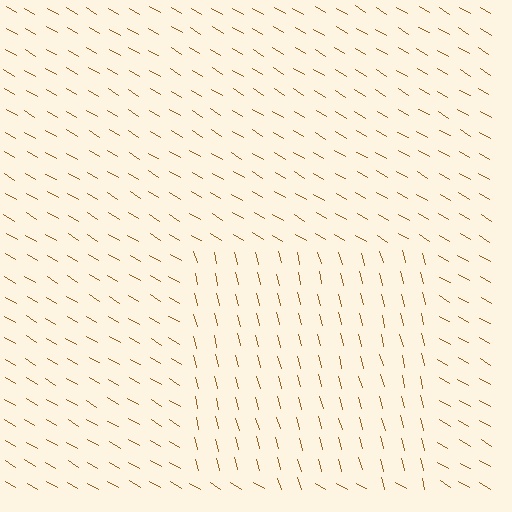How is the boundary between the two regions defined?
The boundary is defined purely by a change in line orientation (approximately 45 degrees difference). All lines are the same color and thickness.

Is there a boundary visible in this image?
Yes, there is a texture boundary formed by a change in line orientation.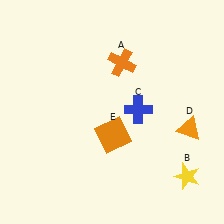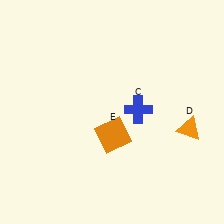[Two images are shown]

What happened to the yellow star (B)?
The yellow star (B) was removed in Image 2. It was in the bottom-right area of Image 1.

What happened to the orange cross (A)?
The orange cross (A) was removed in Image 2. It was in the top-right area of Image 1.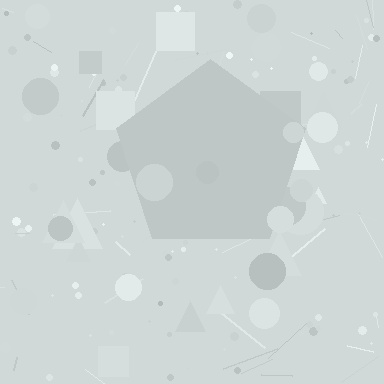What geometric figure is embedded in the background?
A pentagon is embedded in the background.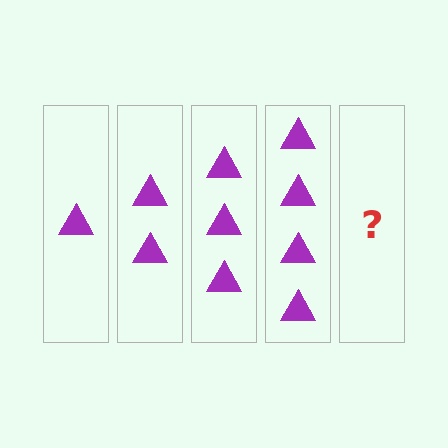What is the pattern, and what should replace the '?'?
The pattern is that each step adds one more triangle. The '?' should be 5 triangles.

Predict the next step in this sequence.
The next step is 5 triangles.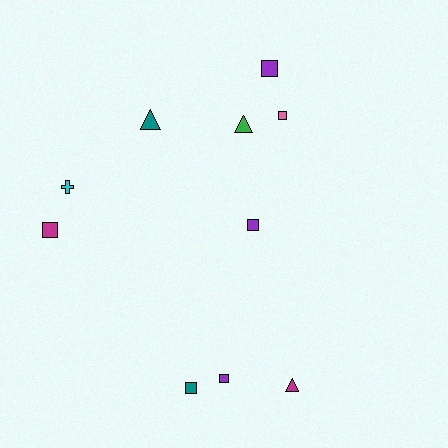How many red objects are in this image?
There are no red objects.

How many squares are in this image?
There are 6 squares.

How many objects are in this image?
There are 10 objects.